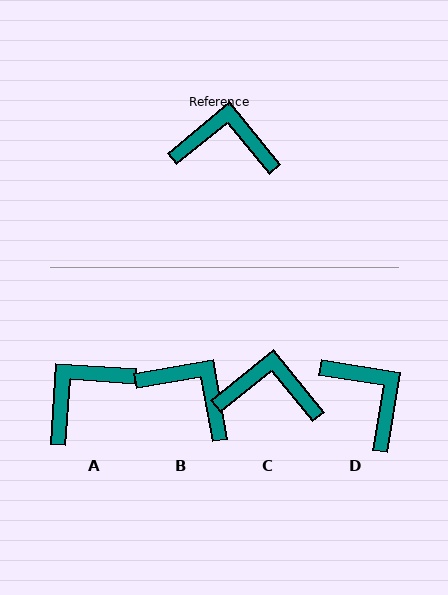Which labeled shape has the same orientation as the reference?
C.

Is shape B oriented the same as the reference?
No, it is off by about 29 degrees.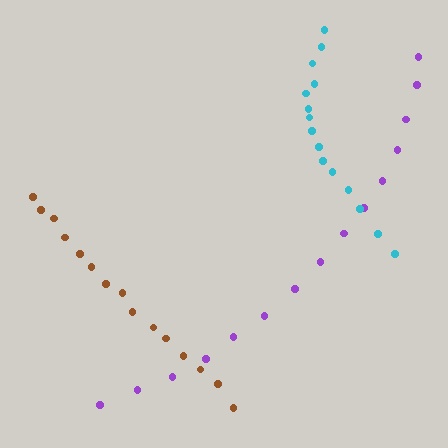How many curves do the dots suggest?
There are 3 distinct paths.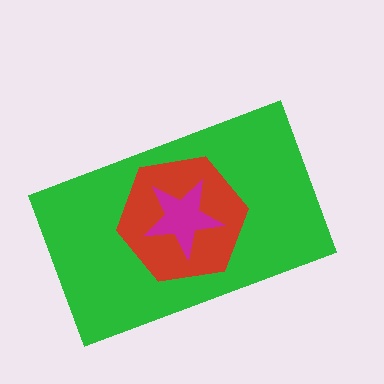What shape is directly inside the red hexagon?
The magenta star.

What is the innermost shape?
The magenta star.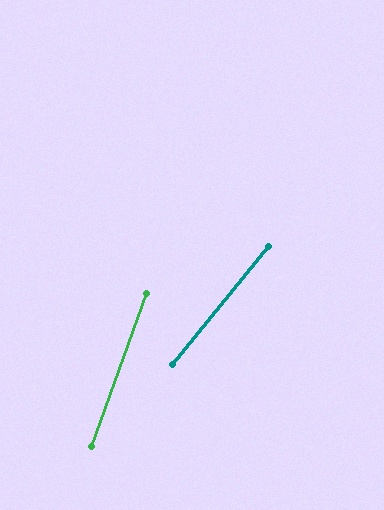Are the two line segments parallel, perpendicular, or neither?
Neither parallel nor perpendicular — they differ by about 20°.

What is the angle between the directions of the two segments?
Approximately 20 degrees.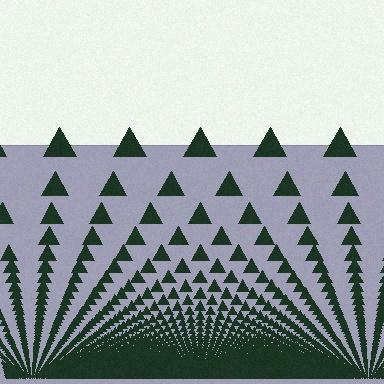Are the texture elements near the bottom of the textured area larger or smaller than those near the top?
Smaller. The gradient is inverted — elements near the bottom are smaller and denser.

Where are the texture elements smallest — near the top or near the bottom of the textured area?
Near the bottom.